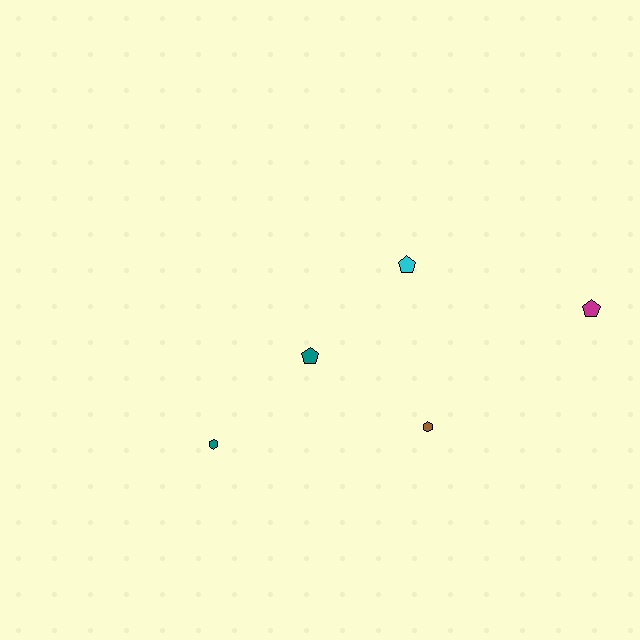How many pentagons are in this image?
There are 3 pentagons.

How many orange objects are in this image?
There are no orange objects.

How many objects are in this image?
There are 5 objects.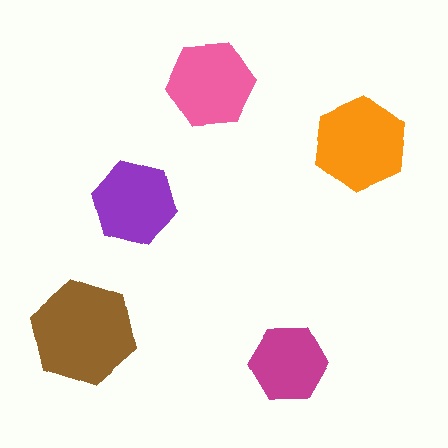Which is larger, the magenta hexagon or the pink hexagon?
The pink one.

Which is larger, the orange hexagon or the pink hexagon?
The orange one.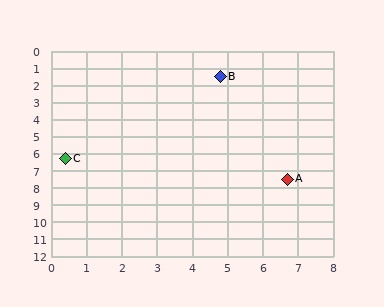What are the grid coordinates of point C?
Point C is at approximately (0.4, 6.3).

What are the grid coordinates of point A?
Point A is at approximately (6.7, 7.5).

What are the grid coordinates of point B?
Point B is at approximately (4.8, 1.5).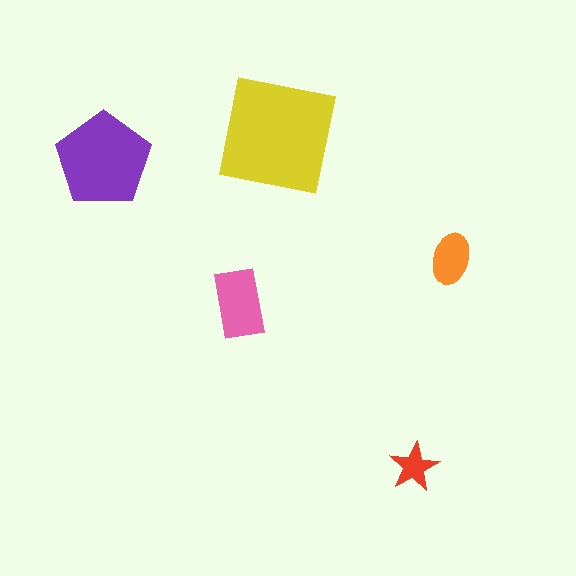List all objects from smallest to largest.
The red star, the orange ellipse, the pink rectangle, the purple pentagon, the yellow square.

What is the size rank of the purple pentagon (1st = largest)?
2nd.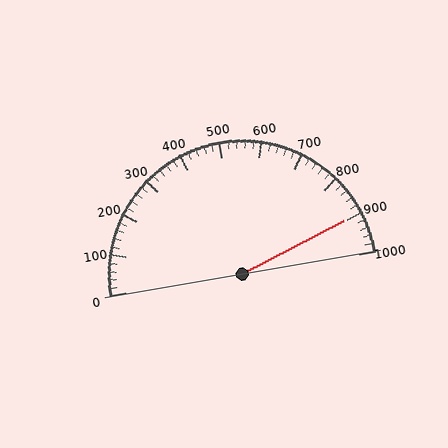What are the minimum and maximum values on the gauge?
The gauge ranges from 0 to 1000.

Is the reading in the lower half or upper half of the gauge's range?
The reading is in the upper half of the range (0 to 1000).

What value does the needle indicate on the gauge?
The needle indicates approximately 900.